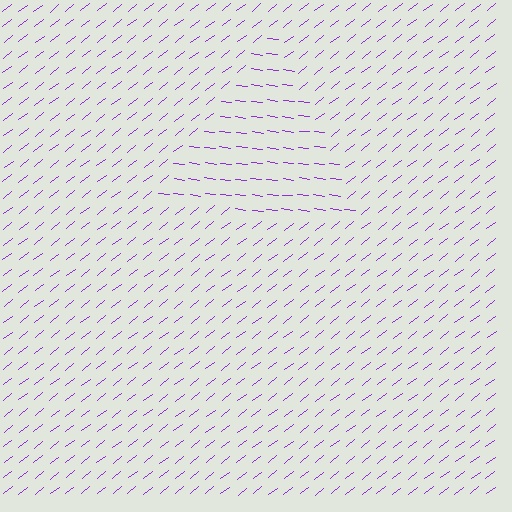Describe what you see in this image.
The image is filled with small purple line segments. A triangle region in the image has lines oriented differently from the surrounding lines, creating a visible texture boundary.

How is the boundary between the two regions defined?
The boundary is defined purely by a change in line orientation (approximately 45 degrees difference). All lines are the same color and thickness.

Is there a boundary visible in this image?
Yes, there is a texture boundary formed by a change in line orientation.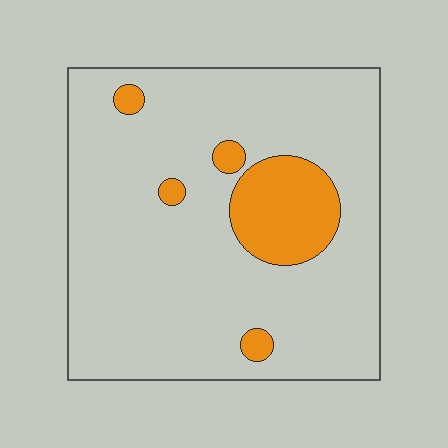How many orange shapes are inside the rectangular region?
5.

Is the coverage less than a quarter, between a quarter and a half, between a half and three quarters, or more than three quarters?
Less than a quarter.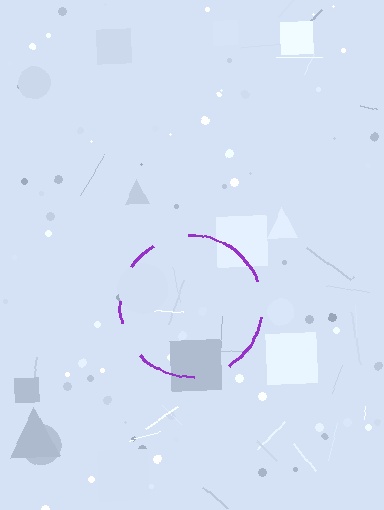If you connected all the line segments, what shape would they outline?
They would outline a circle.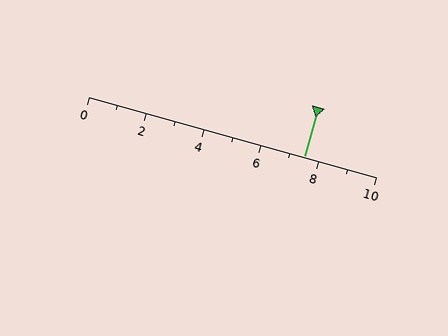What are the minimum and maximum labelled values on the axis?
The axis runs from 0 to 10.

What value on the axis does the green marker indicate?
The marker indicates approximately 7.5.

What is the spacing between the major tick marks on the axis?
The major ticks are spaced 2 apart.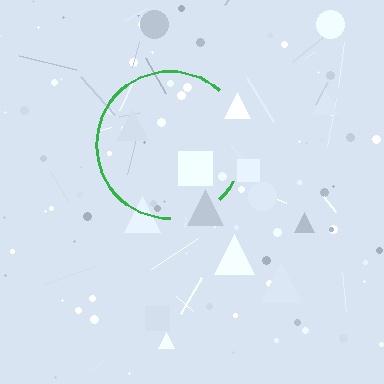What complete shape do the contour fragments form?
The contour fragments form a circle.